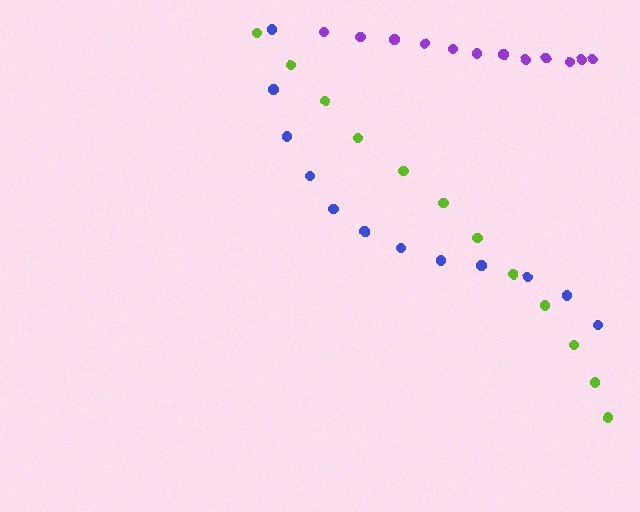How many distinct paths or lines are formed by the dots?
There are 3 distinct paths.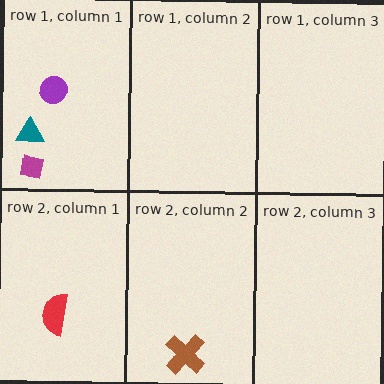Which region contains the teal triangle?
The row 1, column 1 region.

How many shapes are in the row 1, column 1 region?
3.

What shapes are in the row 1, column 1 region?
The purple circle, the magenta square, the teal triangle.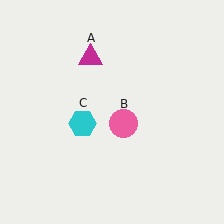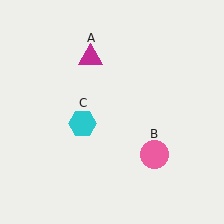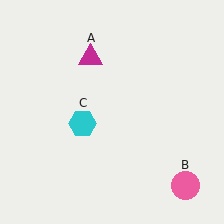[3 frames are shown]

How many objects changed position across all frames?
1 object changed position: pink circle (object B).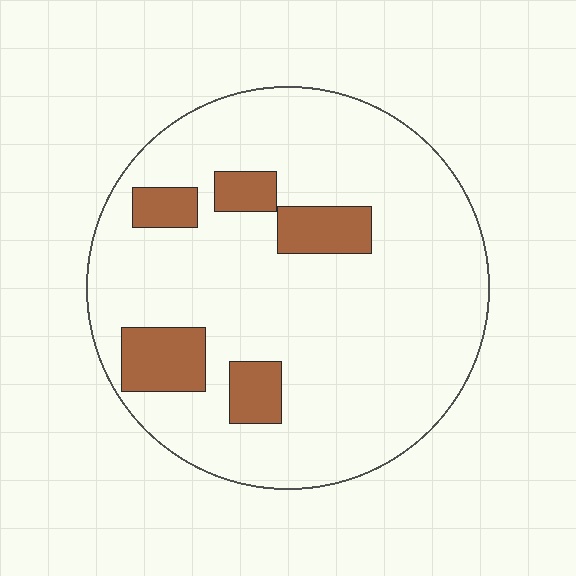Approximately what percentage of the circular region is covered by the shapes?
Approximately 15%.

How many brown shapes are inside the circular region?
5.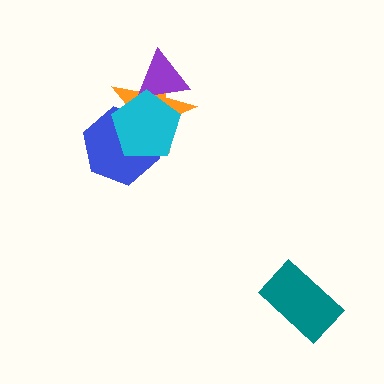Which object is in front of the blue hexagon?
The cyan pentagon is in front of the blue hexagon.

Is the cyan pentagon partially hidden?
No, no other shape covers it.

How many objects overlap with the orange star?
3 objects overlap with the orange star.